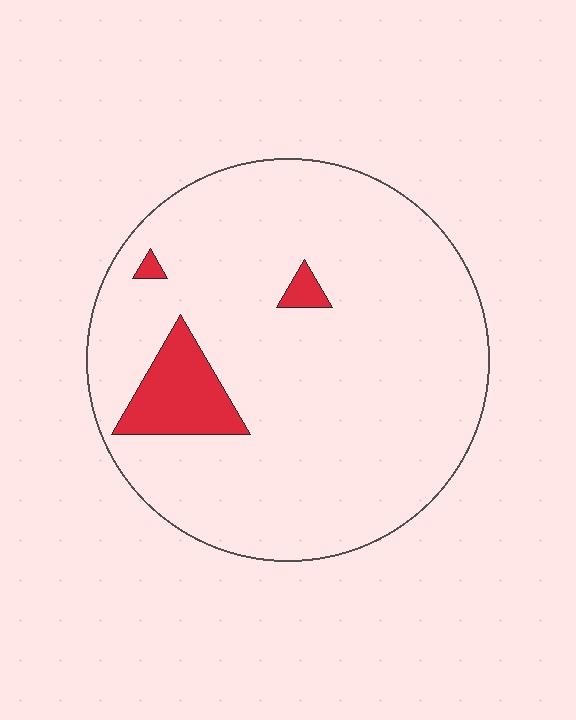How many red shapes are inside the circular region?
3.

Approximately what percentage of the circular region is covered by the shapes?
Approximately 10%.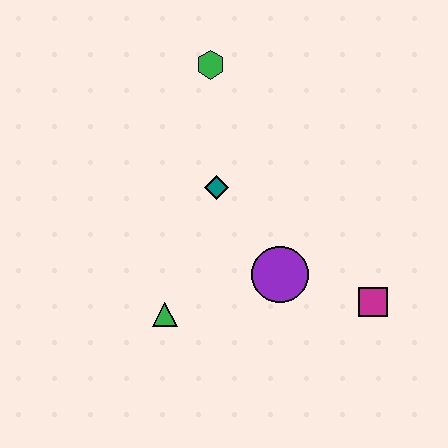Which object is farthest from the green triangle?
The green hexagon is farthest from the green triangle.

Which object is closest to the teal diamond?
The purple circle is closest to the teal diamond.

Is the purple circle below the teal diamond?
Yes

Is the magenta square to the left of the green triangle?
No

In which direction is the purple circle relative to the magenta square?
The purple circle is to the left of the magenta square.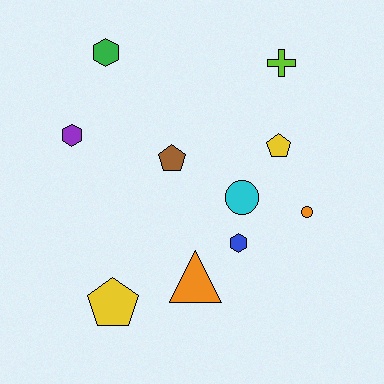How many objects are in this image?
There are 10 objects.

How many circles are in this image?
There are 2 circles.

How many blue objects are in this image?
There is 1 blue object.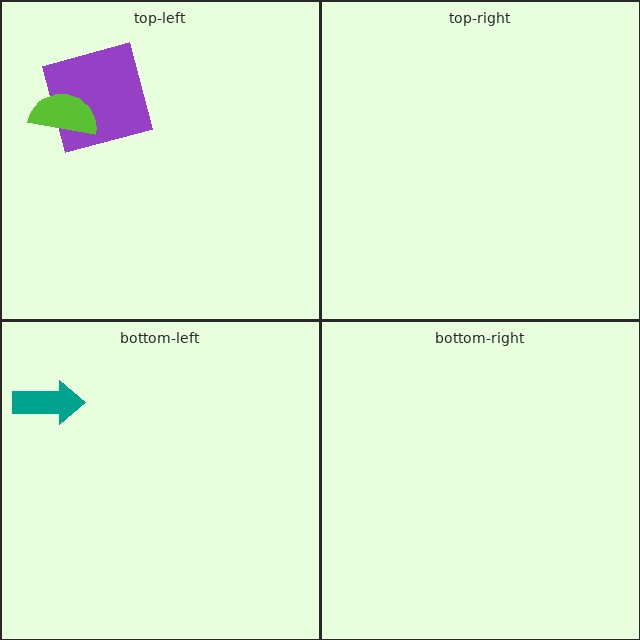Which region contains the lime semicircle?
The top-left region.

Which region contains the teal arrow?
The bottom-left region.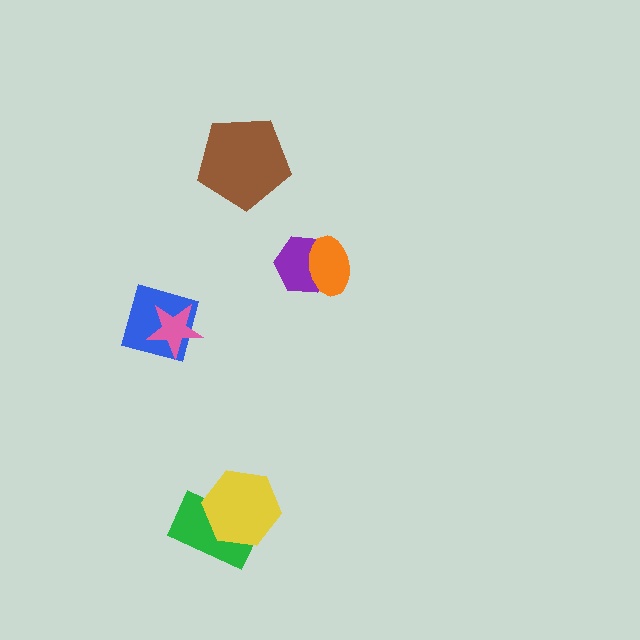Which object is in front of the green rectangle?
The yellow hexagon is in front of the green rectangle.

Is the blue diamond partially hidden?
Yes, it is partially covered by another shape.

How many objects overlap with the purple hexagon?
1 object overlaps with the purple hexagon.